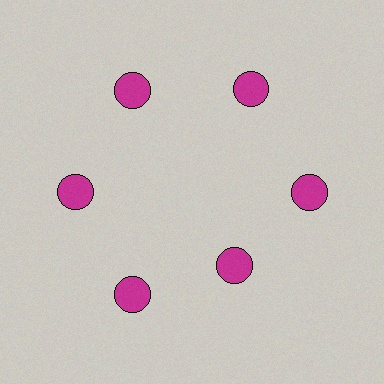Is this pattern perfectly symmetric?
No. The 6 magenta circles are arranged in a ring, but one element near the 5 o'clock position is pulled inward toward the center, breaking the 6-fold rotational symmetry.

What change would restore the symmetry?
The symmetry would be restored by moving it outward, back onto the ring so that all 6 circles sit at equal angles and equal distance from the center.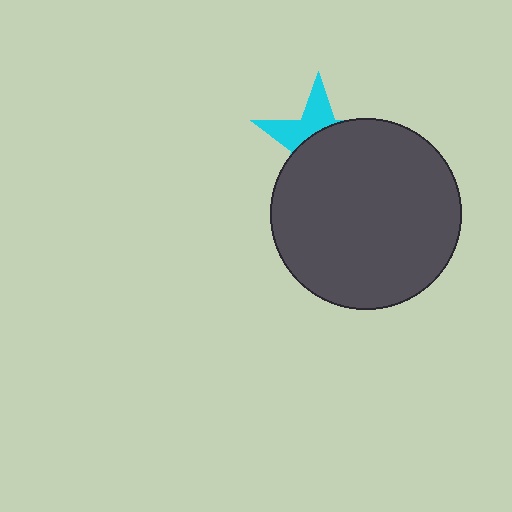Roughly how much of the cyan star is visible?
A small part of it is visible (roughly 36%).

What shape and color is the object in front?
The object in front is a dark gray circle.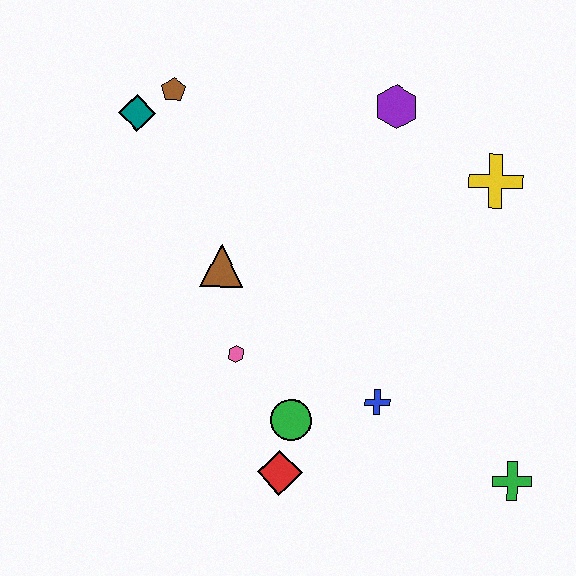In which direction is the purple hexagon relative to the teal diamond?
The purple hexagon is to the right of the teal diamond.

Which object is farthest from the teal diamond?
The green cross is farthest from the teal diamond.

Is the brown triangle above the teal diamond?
No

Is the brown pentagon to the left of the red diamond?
Yes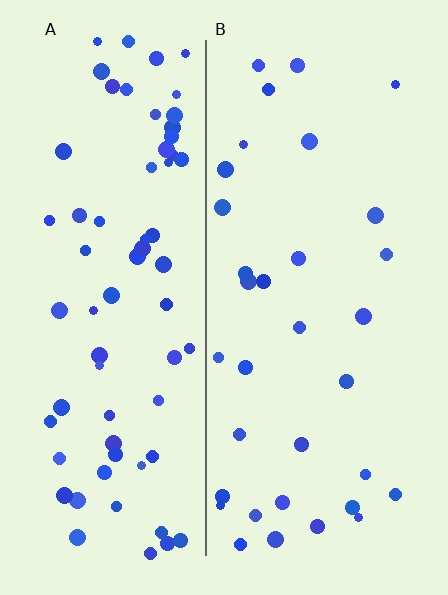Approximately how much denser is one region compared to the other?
Approximately 2.0× — region A over region B.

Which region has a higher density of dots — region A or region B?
A (the left).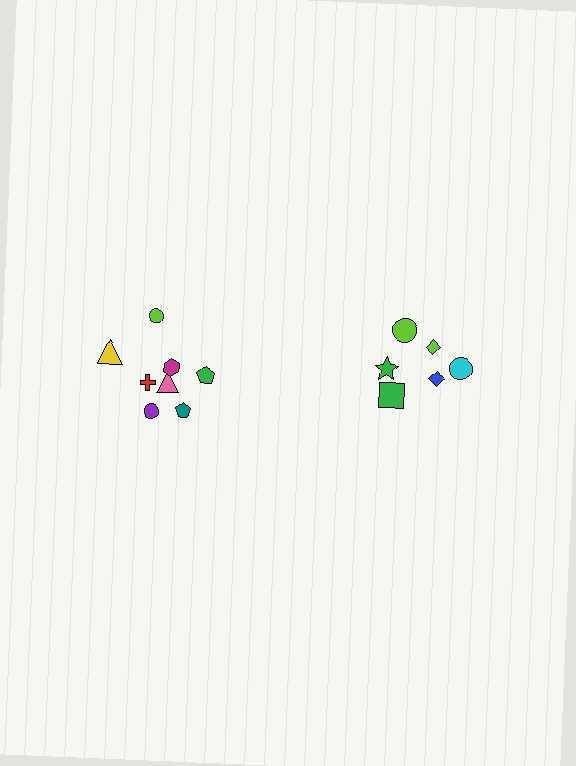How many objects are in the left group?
There are 8 objects.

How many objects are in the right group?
There are 6 objects.